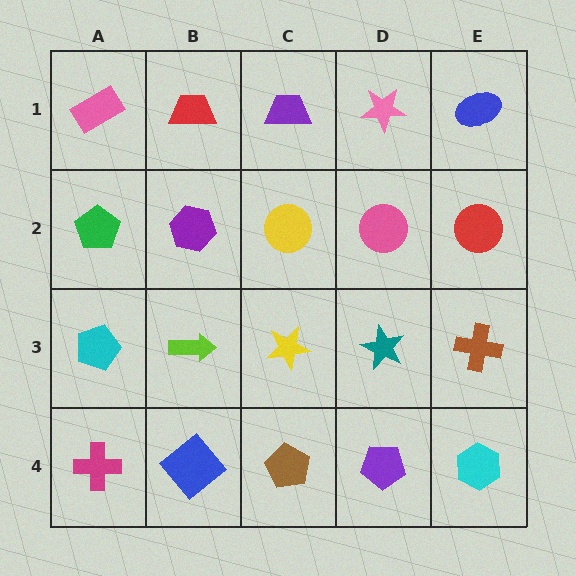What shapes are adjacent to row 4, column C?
A yellow star (row 3, column C), a blue diamond (row 4, column B), a purple pentagon (row 4, column D).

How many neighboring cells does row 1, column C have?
3.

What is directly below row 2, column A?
A cyan pentagon.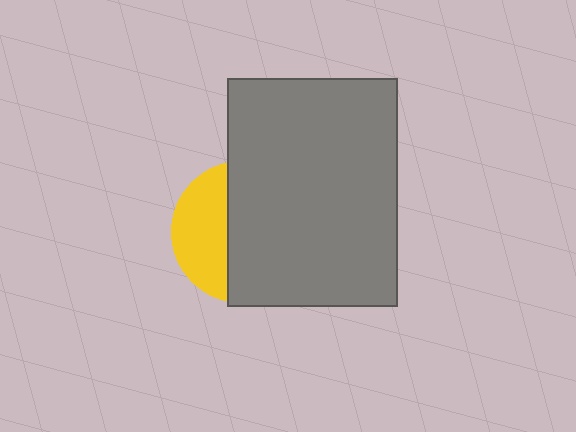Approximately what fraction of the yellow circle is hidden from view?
Roughly 63% of the yellow circle is hidden behind the gray rectangle.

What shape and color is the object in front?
The object in front is a gray rectangle.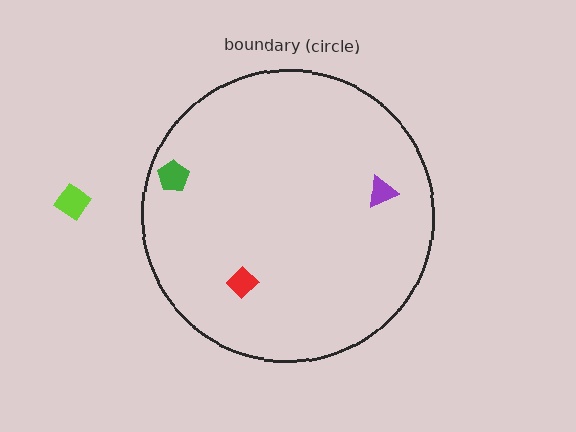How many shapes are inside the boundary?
3 inside, 1 outside.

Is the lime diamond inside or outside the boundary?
Outside.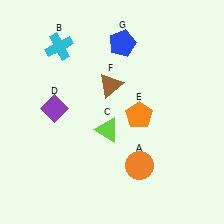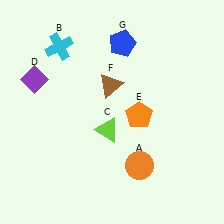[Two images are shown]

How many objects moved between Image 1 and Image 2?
1 object moved between the two images.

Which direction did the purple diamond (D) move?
The purple diamond (D) moved up.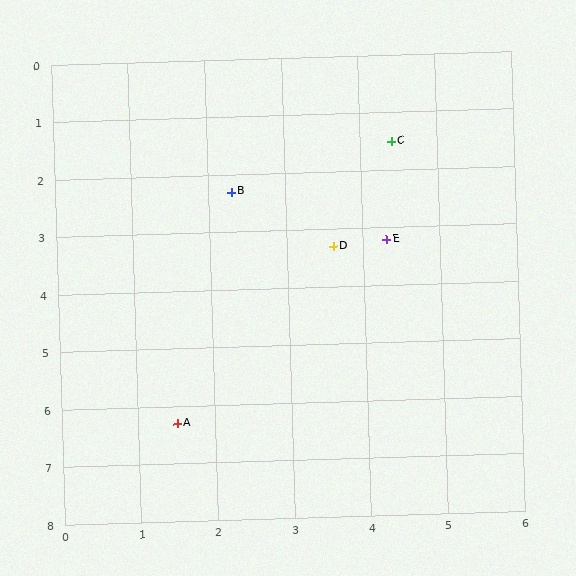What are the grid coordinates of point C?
Point C is at approximately (4.4, 1.5).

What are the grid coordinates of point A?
Point A is at approximately (1.5, 6.3).